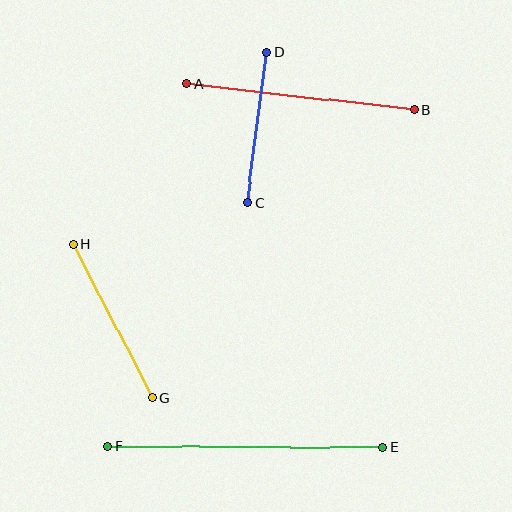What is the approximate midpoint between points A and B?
The midpoint is at approximately (300, 97) pixels.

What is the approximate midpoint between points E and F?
The midpoint is at approximately (245, 447) pixels.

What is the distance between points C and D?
The distance is approximately 152 pixels.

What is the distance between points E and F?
The distance is approximately 275 pixels.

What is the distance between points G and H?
The distance is approximately 172 pixels.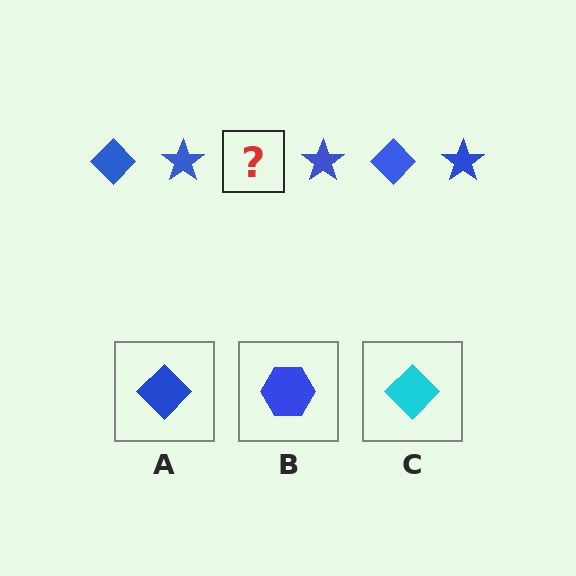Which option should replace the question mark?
Option A.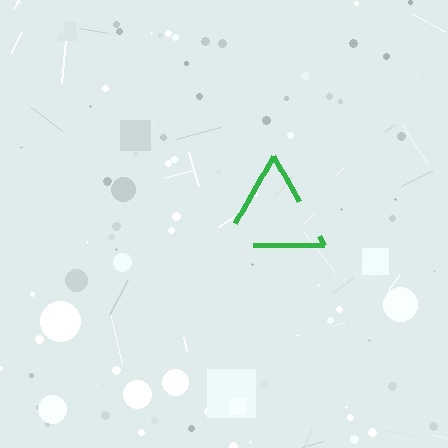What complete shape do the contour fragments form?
The contour fragments form a triangle.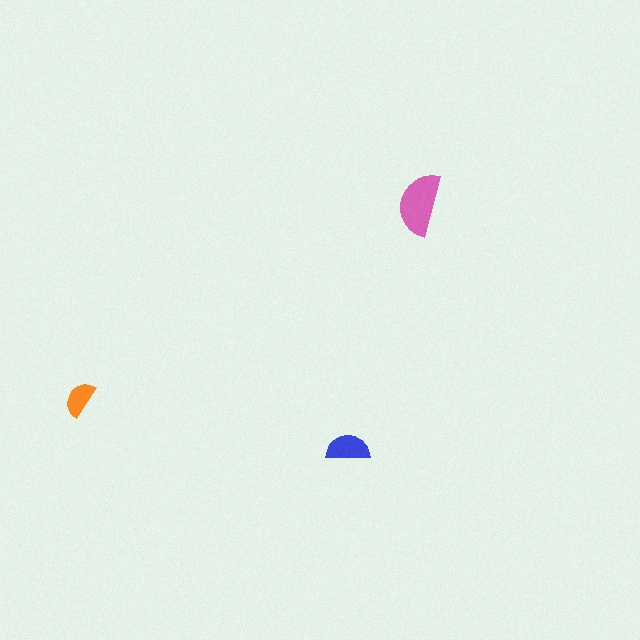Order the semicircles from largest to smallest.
the pink one, the blue one, the orange one.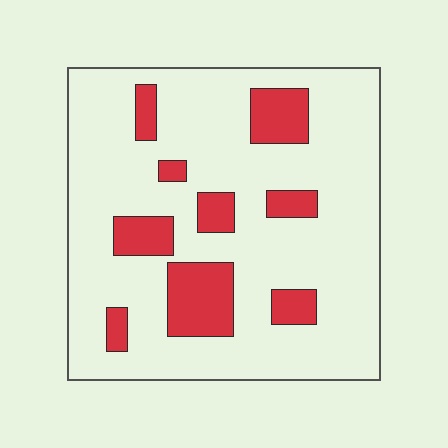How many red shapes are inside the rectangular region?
9.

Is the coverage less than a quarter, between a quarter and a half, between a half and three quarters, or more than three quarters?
Less than a quarter.